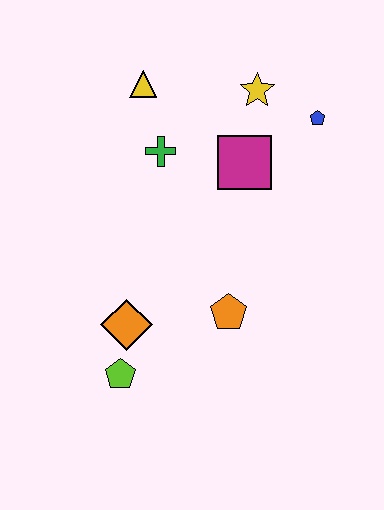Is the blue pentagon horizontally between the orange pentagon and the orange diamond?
No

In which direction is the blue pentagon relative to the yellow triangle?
The blue pentagon is to the right of the yellow triangle.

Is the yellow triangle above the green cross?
Yes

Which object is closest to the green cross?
The yellow triangle is closest to the green cross.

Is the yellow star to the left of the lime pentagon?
No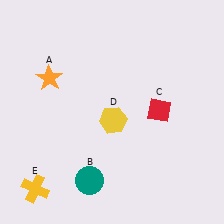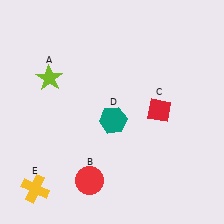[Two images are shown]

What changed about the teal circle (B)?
In Image 1, B is teal. In Image 2, it changed to red.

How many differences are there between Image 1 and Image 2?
There are 3 differences between the two images.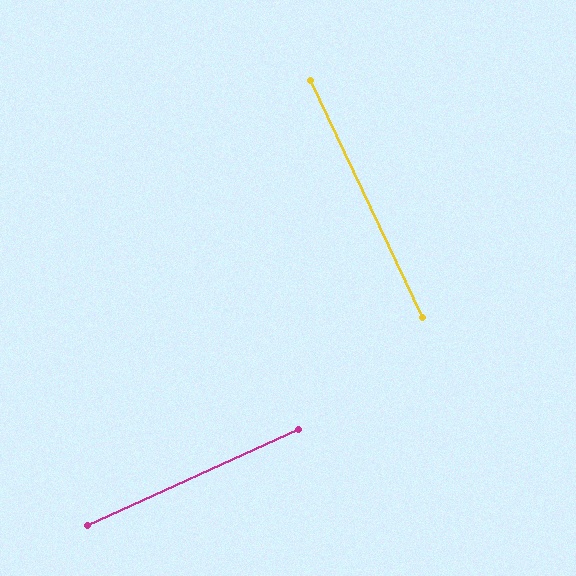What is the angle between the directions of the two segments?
Approximately 89 degrees.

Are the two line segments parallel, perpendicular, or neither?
Perpendicular — they meet at approximately 89°.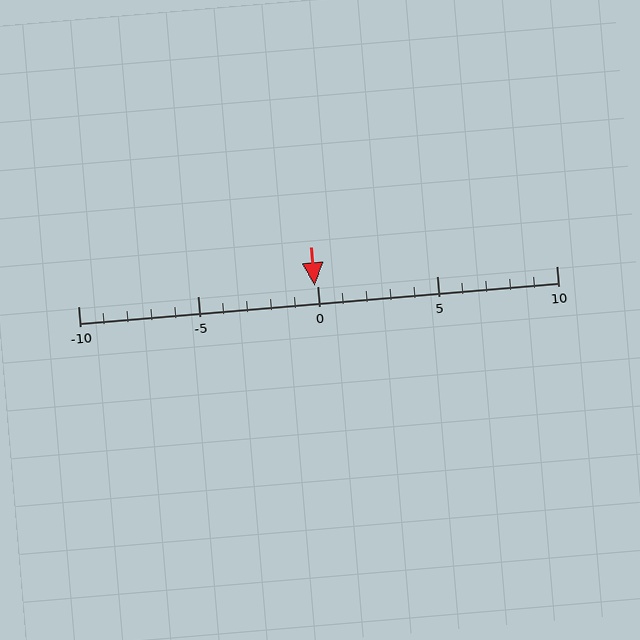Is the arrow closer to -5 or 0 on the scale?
The arrow is closer to 0.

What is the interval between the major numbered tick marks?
The major tick marks are spaced 5 units apart.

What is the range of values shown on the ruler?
The ruler shows values from -10 to 10.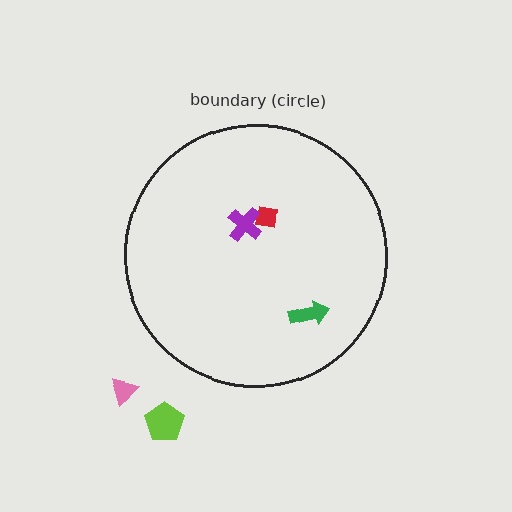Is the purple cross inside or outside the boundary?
Inside.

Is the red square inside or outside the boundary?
Inside.